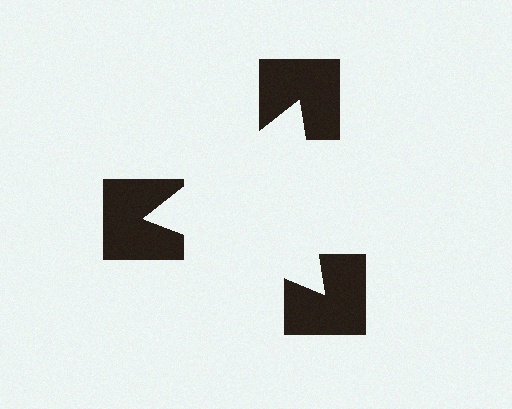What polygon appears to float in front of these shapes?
An illusory triangle — its edges are inferred from the aligned wedge cuts in the notched squares, not physically drawn.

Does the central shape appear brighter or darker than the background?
It typically appears slightly brighter than the background, even though no actual brightness change is drawn.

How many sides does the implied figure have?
3 sides.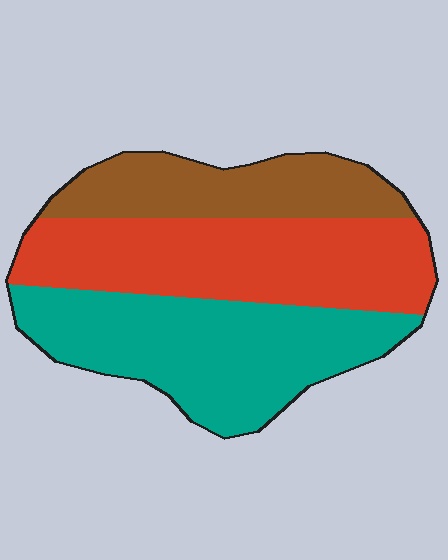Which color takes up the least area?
Brown, at roughly 20%.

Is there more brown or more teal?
Teal.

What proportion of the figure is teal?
Teal covers 39% of the figure.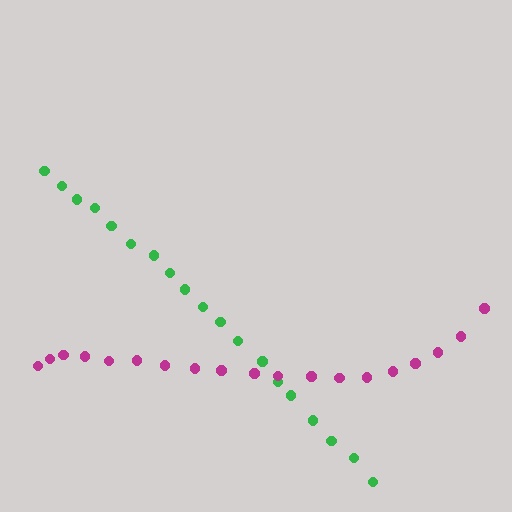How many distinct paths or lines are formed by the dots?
There are 2 distinct paths.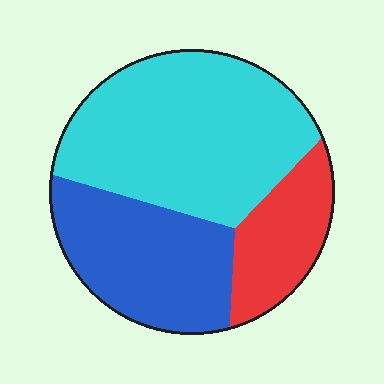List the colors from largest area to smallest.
From largest to smallest: cyan, blue, red.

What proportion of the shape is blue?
Blue takes up about one third (1/3) of the shape.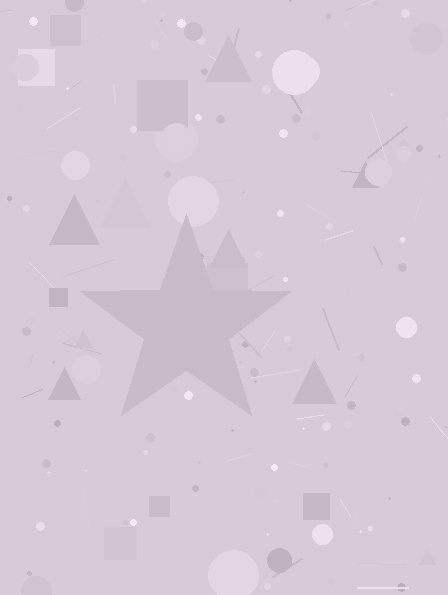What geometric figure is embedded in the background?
A star is embedded in the background.